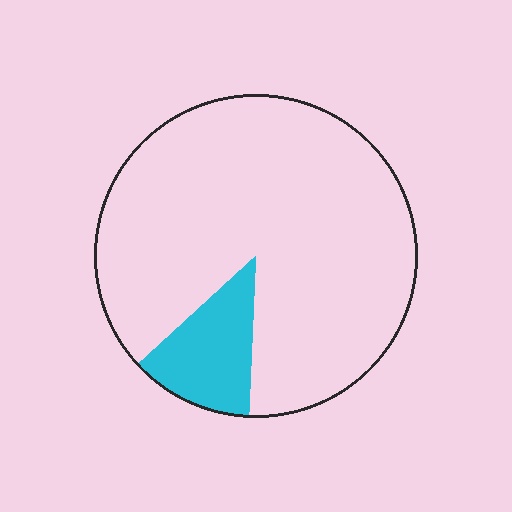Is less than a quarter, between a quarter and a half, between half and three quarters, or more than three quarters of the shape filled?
Less than a quarter.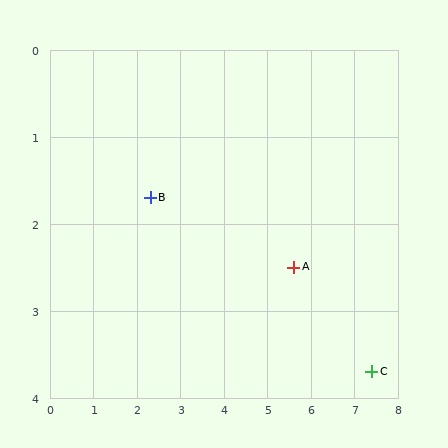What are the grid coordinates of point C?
Point C is at approximately (7.4, 3.7).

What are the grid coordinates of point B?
Point B is at approximately (2.3, 1.7).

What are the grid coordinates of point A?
Point A is at approximately (5.6, 2.5).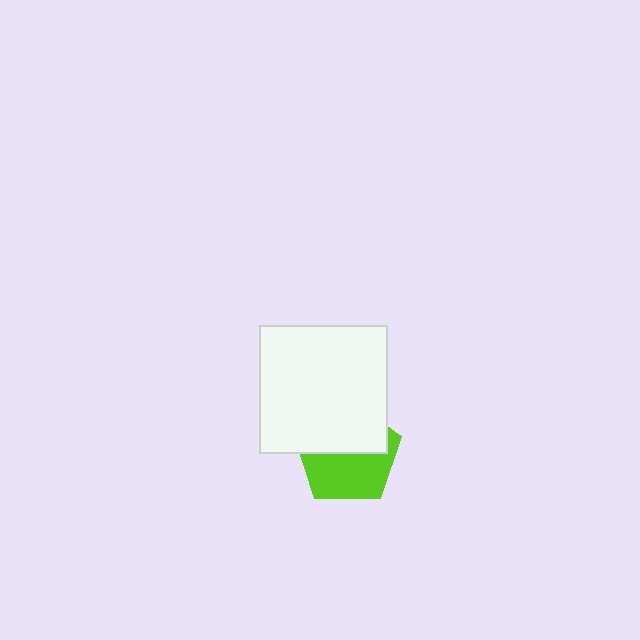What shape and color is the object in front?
The object in front is a white square.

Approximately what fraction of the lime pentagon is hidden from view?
Roughly 47% of the lime pentagon is hidden behind the white square.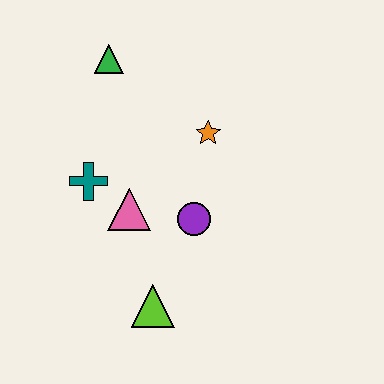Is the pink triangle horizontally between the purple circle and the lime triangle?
No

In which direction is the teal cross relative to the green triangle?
The teal cross is below the green triangle.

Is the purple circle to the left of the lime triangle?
No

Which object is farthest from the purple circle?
The green triangle is farthest from the purple circle.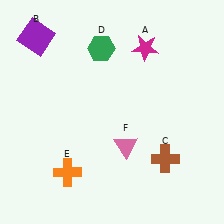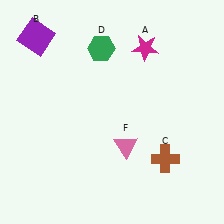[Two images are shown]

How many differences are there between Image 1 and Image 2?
There is 1 difference between the two images.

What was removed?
The orange cross (E) was removed in Image 2.